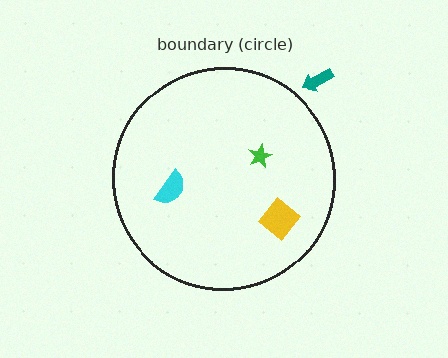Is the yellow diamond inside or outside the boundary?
Inside.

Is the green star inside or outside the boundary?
Inside.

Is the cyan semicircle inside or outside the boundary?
Inside.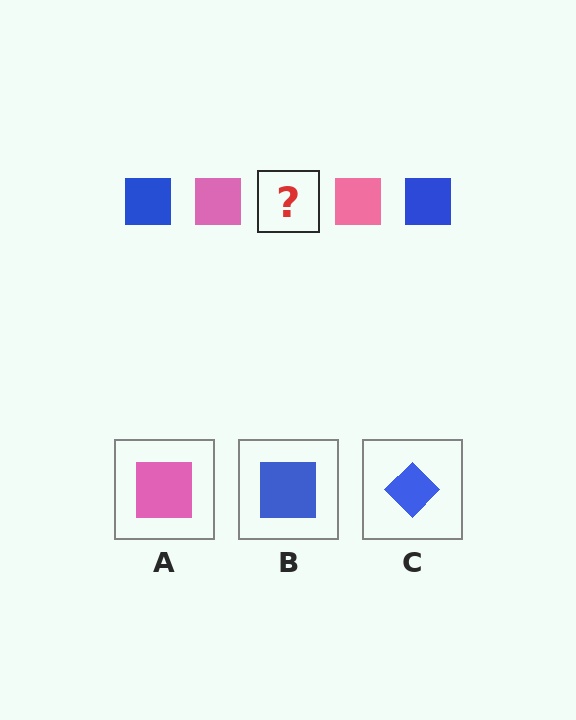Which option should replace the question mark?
Option B.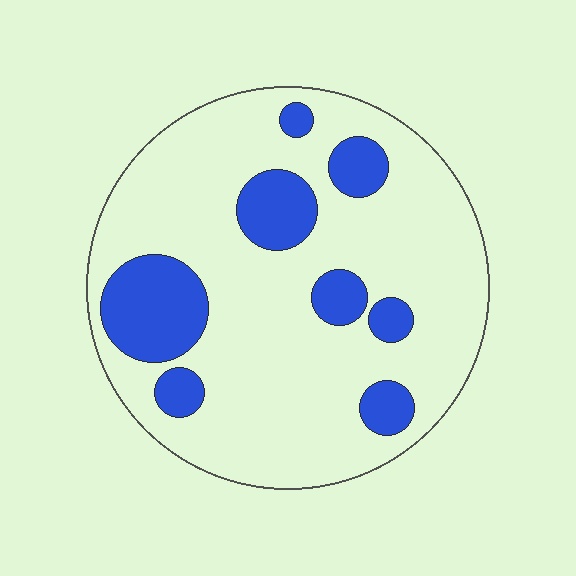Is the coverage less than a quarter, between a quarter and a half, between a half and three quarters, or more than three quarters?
Less than a quarter.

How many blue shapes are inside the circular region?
8.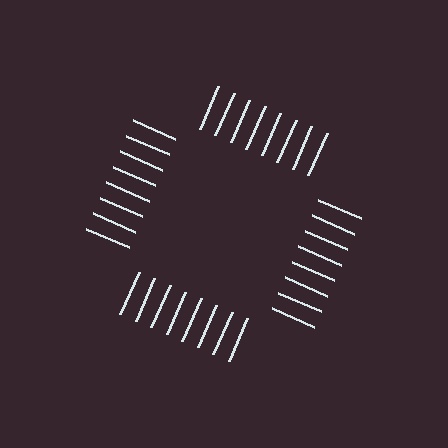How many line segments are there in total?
32 — 8 along each of the 4 edges.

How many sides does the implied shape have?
4 sides — the line-ends trace a square.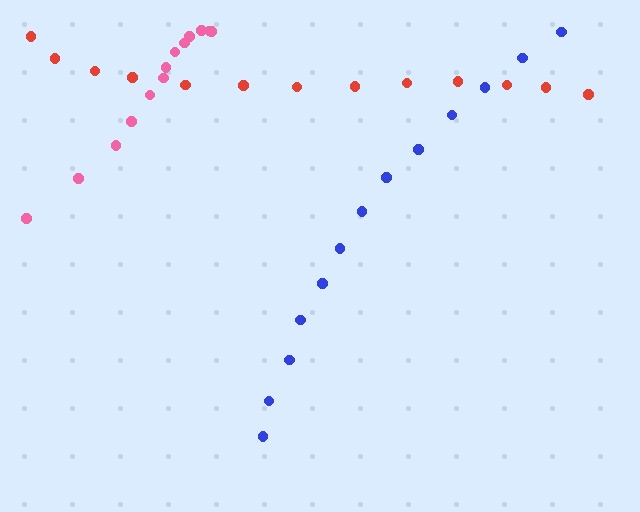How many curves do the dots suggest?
There are 3 distinct paths.